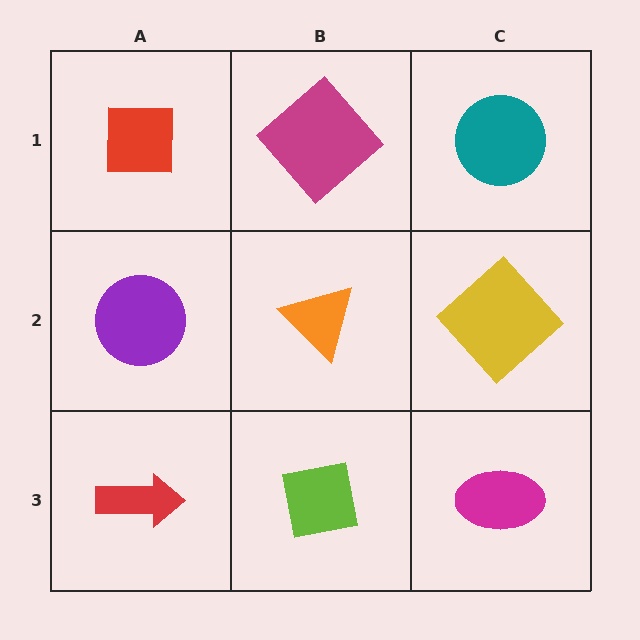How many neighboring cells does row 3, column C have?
2.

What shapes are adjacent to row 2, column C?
A teal circle (row 1, column C), a magenta ellipse (row 3, column C), an orange triangle (row 2, column B).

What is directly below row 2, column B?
A lime square.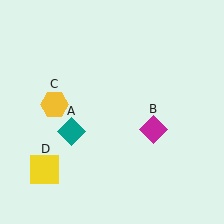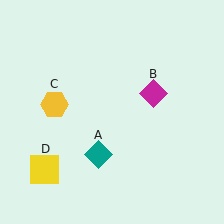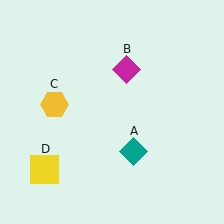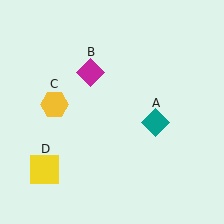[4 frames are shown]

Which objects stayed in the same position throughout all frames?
Yellow hexagon (object C) and yellow square (object D) remained stationary.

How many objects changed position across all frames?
2 objects changed position: teal diamond (object A), magenta diamond (object B).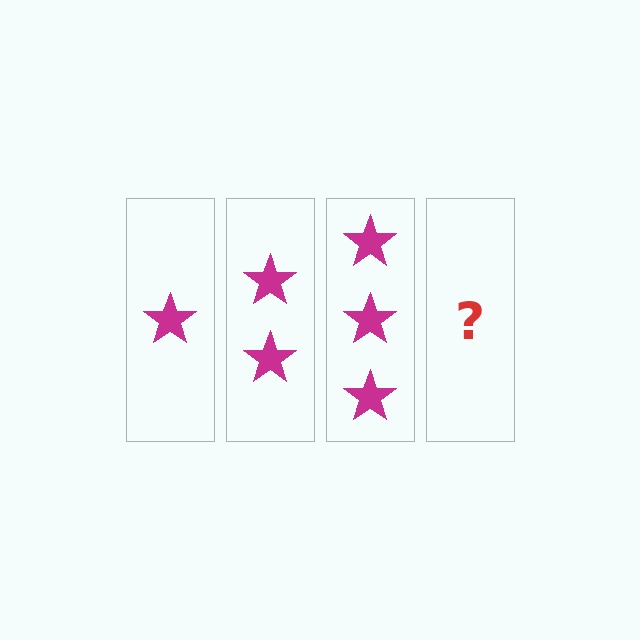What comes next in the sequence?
The next element should be 4 stars.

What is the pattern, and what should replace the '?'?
The pattern is that each step adds one more star. The '?' should be 4 stars.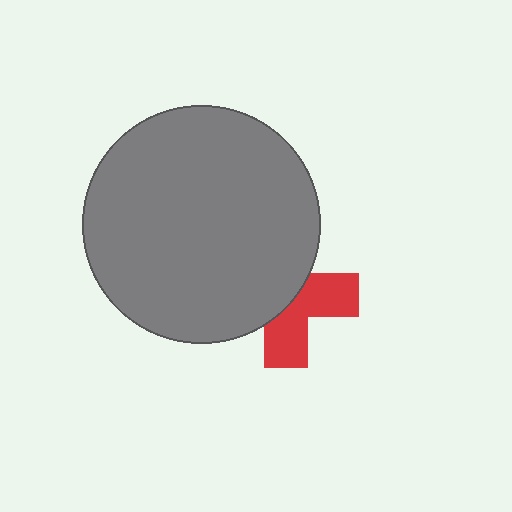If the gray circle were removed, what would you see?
You would see the complete red cross.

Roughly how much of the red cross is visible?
About half of it is visible (roughly 45%).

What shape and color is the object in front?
The object in front is a gray circle.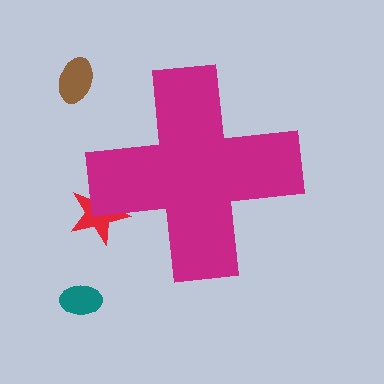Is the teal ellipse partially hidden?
No, the teal ellipse is fully visible.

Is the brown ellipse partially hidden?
No, the brown ellipse is fully visible.